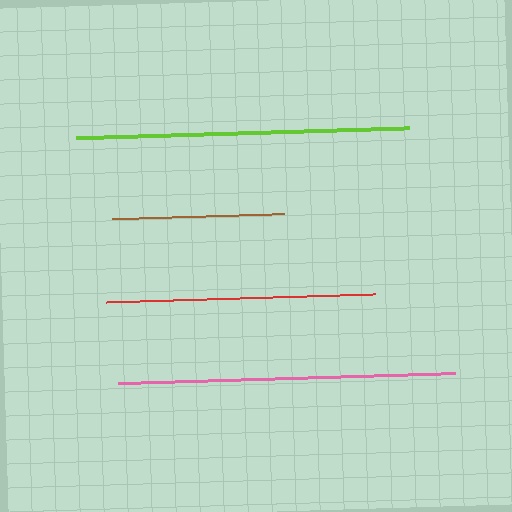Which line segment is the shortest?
The brown line is the shortest at approximately 172 pixels.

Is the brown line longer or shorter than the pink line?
The pink line is longer than the brown line.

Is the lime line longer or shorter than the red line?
The lime line is longer than the red line.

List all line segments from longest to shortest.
From longest to shortest: pink, lime, red, brown.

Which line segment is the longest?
The pink line is the longest at approximately 338 pixels.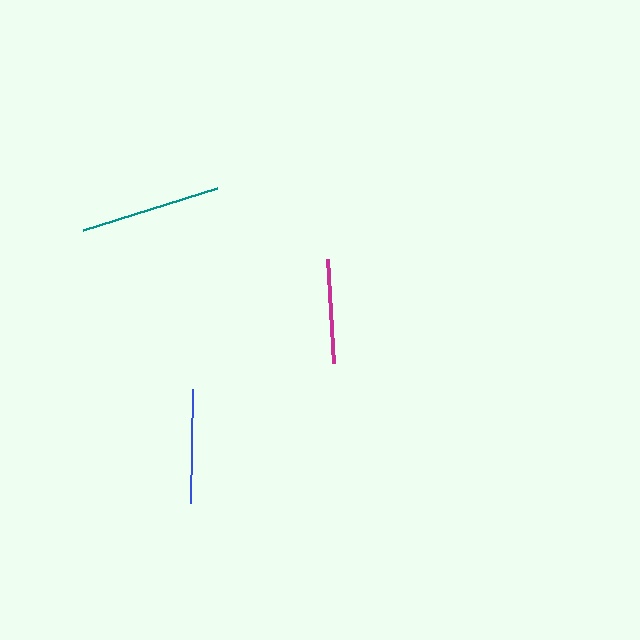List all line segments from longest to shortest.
From longest to shortest: teal, blue, magenta.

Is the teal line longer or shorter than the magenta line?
The teal line is longer than the magenta line.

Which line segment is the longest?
The teal line is the longest at approximately 140 pixels.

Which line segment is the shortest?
The magenta line is the shortest at approximately 104 pixels.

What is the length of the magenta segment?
The magenta segment is approximately 104 pixels long.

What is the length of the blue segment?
The blue segment is approximately 114 pixels long.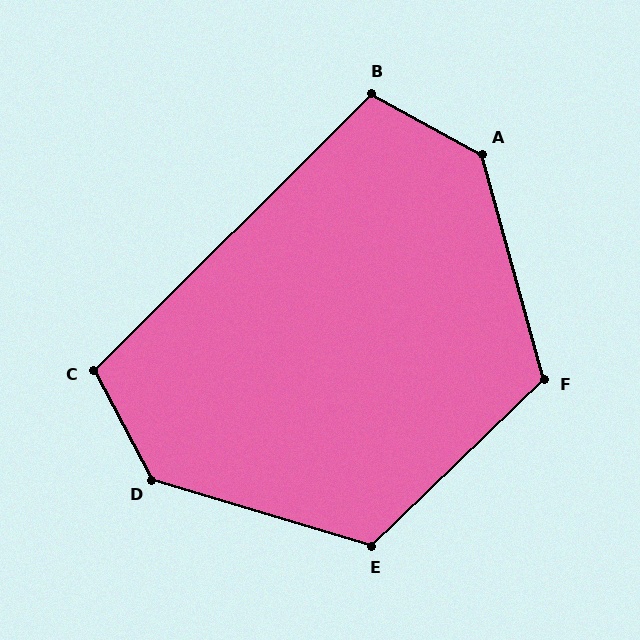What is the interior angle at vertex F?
Approximately 119 degrees (obtuse).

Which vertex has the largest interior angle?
D, at approximately 135 degrees.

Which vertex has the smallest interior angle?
B, at approximately 107 degrees.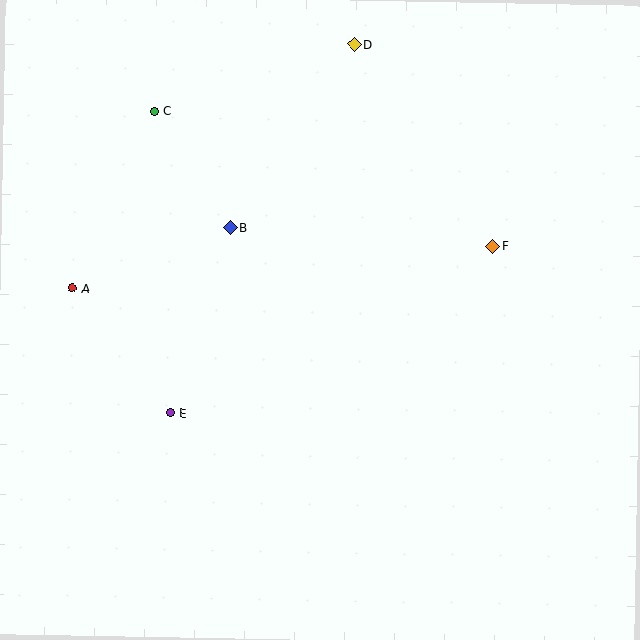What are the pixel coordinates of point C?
Point C is at (154, 111).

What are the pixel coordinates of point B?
Point B is at (230, 227).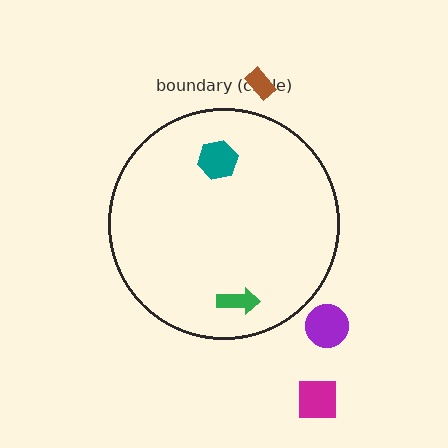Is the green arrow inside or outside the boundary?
Inside.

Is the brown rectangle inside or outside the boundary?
Outside.